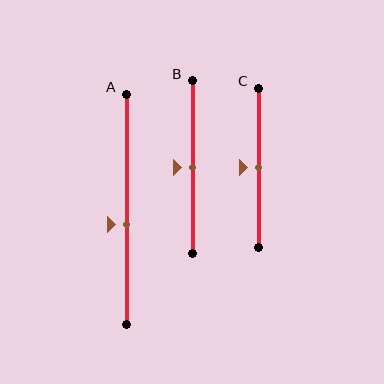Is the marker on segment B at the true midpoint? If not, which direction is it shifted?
Yes, the marker on segment B is at the true midpoint.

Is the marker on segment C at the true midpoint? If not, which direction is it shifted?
Yes, the marker on segment C is at the true midpoint.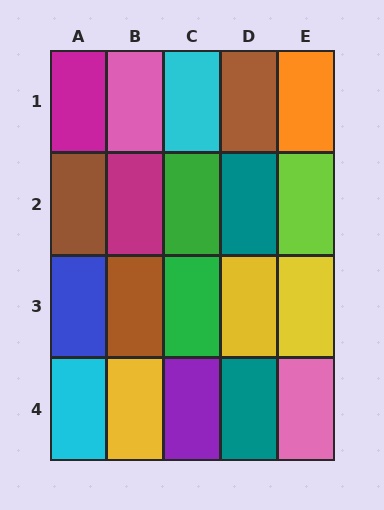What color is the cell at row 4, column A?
Cyan.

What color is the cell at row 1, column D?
Brown.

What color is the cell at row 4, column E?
Pink.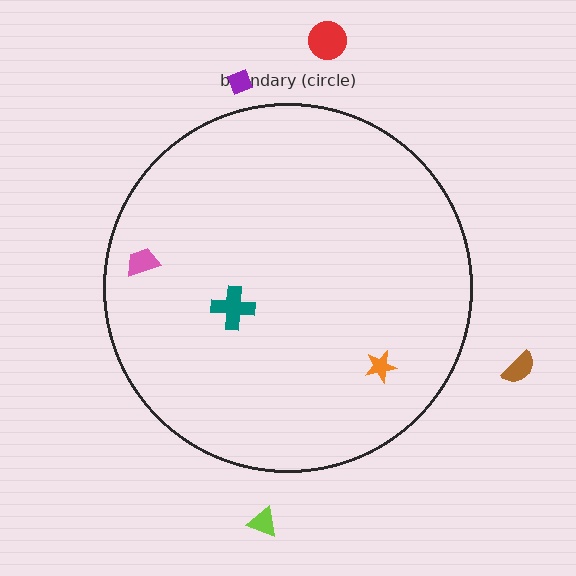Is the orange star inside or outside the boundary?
Inside.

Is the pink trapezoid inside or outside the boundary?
Inside.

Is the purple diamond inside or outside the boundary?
Outside.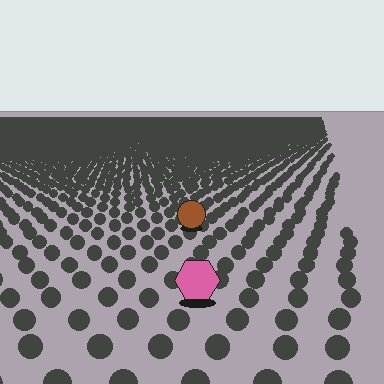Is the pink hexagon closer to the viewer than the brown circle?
Yes. The pink hexagon is closer — you can tell from the texture gradient: the ground texture is coarser near it.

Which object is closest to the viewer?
The pink hexagon is closest. The texture marks near it are larger and more spread out.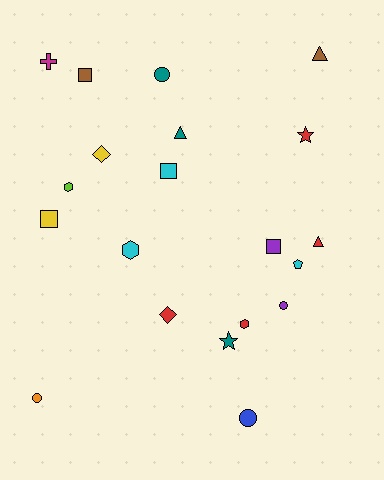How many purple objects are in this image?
There are 2 purple objects.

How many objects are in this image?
There are 20 objects.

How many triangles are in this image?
There are 3 triangles.